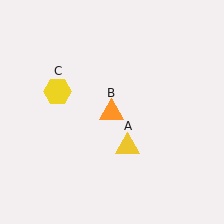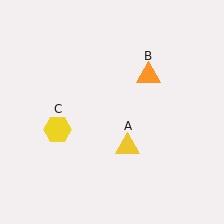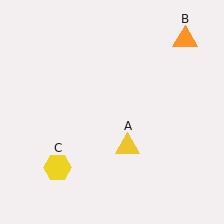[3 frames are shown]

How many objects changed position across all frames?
2 objects changed position: orange triangle (object B), yellow hexagon (object C).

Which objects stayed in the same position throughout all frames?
Yellow triangle (object A) remained stationary.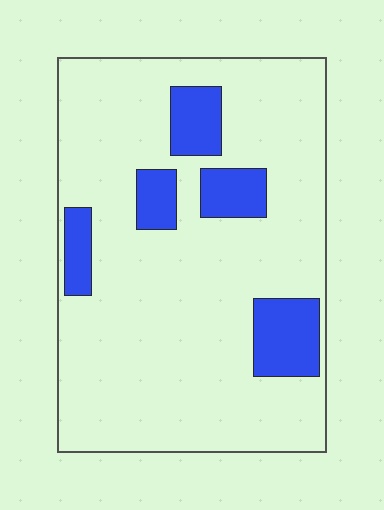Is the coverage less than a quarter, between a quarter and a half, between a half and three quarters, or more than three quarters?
Less than a quarter.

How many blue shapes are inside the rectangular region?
5.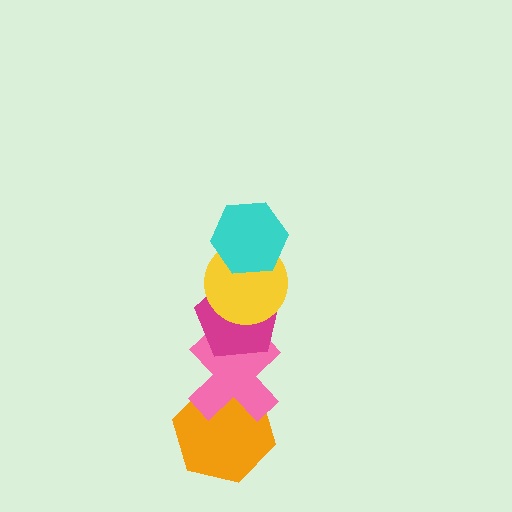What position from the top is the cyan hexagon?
The cyan hexagon is 1st from the top.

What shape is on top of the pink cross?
The magenta pentagon is on top of the pink cross.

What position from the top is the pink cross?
The pink cross is 4th from the top.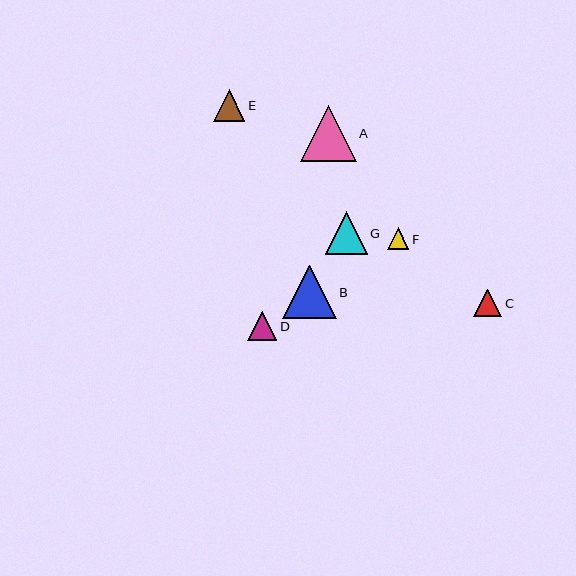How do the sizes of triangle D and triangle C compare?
Triangle D and triangle C are approximately the same size.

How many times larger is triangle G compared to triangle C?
Triangle G is approximately 1.5 times the size of triangle C.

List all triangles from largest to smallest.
From largest to smallest: A, B, G, E, D, C, F.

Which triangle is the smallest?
Triangle F is the smallest with a size of approximately 21 pixels.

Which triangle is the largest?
Triangle A is the largest with a size of approximately 56 pixels.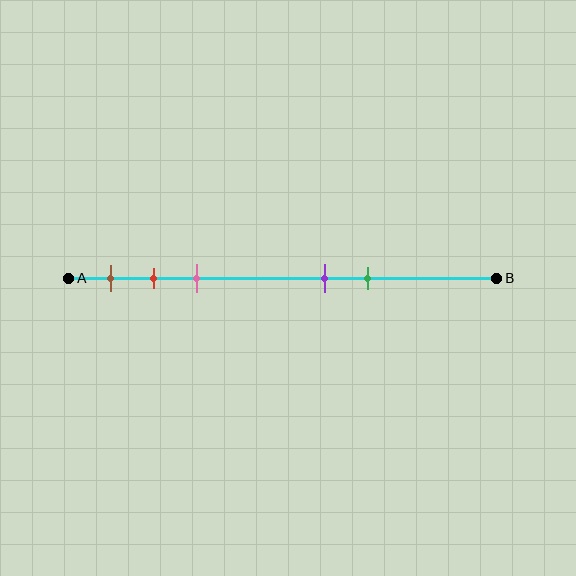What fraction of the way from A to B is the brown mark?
The brown mark is approximately 10% (0.1) of the way from A to B.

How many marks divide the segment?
There are 5 marks dividing the segment.